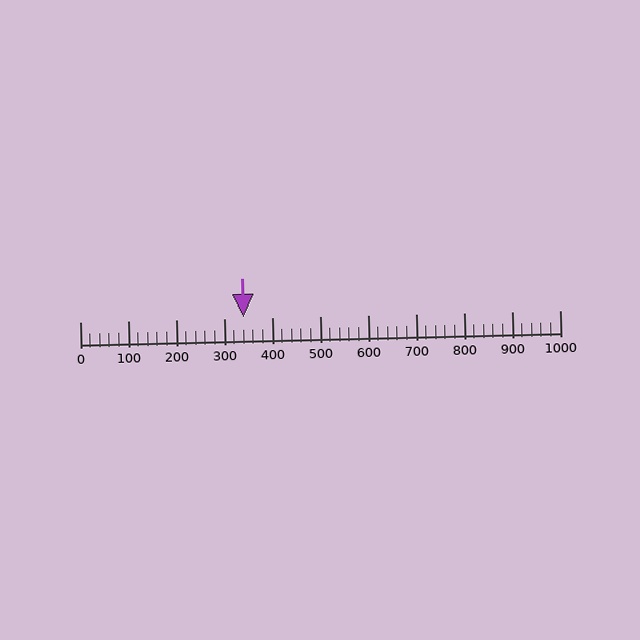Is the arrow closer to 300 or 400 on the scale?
The arrow is closer to 300.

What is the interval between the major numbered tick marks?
The major tick marks are spaced 100 units apart.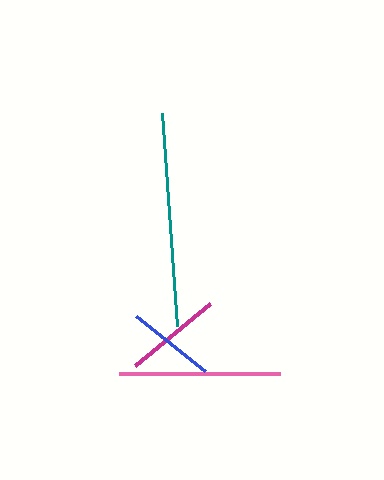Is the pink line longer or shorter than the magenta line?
The pink line is longer than the magenta line.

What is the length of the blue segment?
The blue segment is approximately 87 pixels long.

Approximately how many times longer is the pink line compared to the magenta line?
The pink line is approximately 1.7 times the length of the magenta line.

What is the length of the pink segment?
The pink segment is approximately 161 pixels long.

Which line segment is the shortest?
The blue line is the shortest at approximately 87 pixels.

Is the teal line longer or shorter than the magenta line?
The teal line is longer than the magenta line.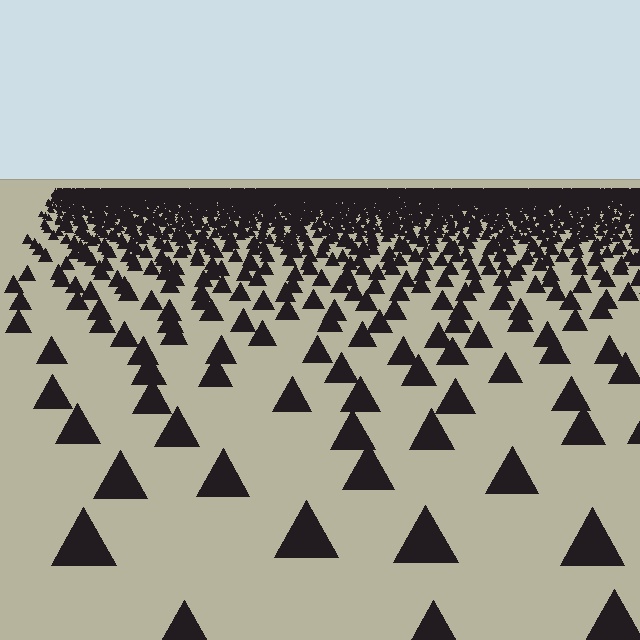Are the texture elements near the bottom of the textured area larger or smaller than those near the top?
Larger. Near the bottom, elements are closer to the viewer and appear at a bigger on-screen size.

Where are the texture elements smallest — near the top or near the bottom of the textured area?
Near the top.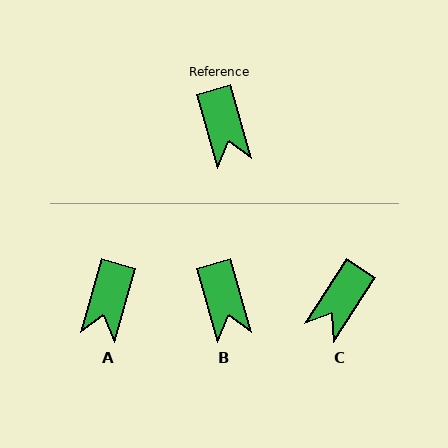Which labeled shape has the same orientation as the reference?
B.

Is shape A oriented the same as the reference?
No, it is off by about 32 degrees.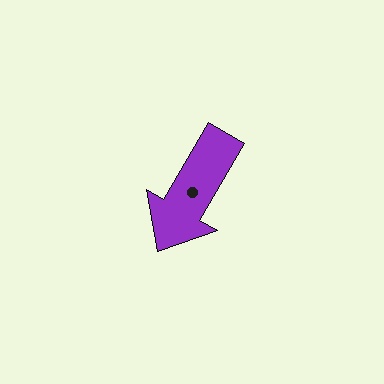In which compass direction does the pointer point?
Southwest.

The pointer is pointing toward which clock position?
Roughly 7 o'clock.